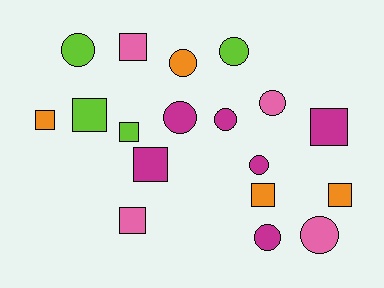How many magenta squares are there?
There are 2 magenta squares.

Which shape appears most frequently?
Circle, with 9 objects.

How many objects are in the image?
There are 18 objects.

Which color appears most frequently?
Magenta, with 6 objects.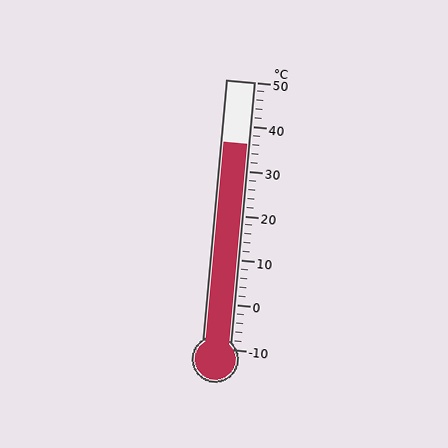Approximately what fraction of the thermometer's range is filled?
The thermometer is filled to approximately 75% of its range.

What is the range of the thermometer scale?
The thermometer scale ranges from -10°C to 50°C.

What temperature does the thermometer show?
The thermometer shows approximately 36°C.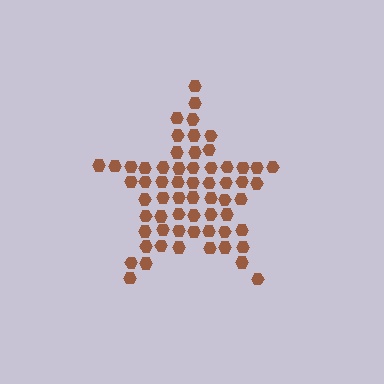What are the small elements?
The small elements are hexagons.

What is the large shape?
The large shape is a star.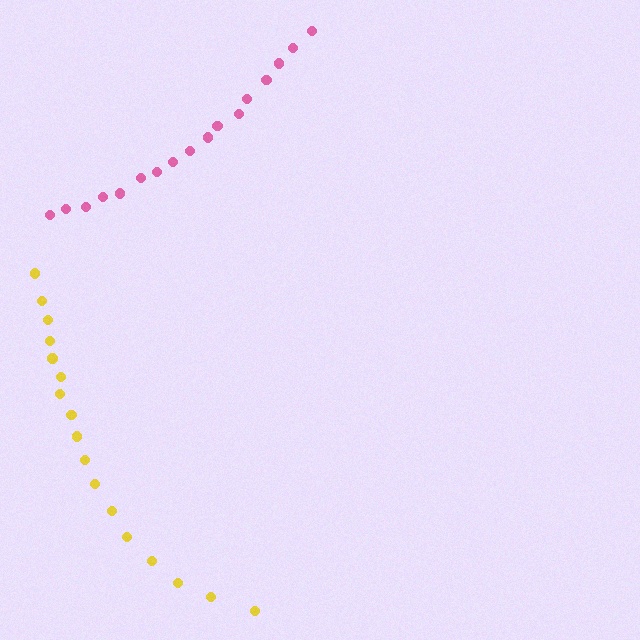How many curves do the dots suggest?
There are 2 distinct paths.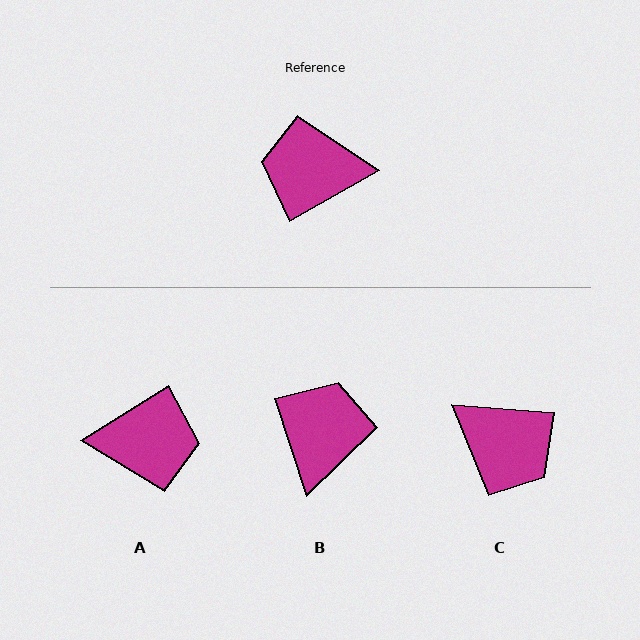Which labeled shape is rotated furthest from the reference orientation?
A, about 177 degrees away.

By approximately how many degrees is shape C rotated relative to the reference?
Approximately 146 degrees counter-clockwise.